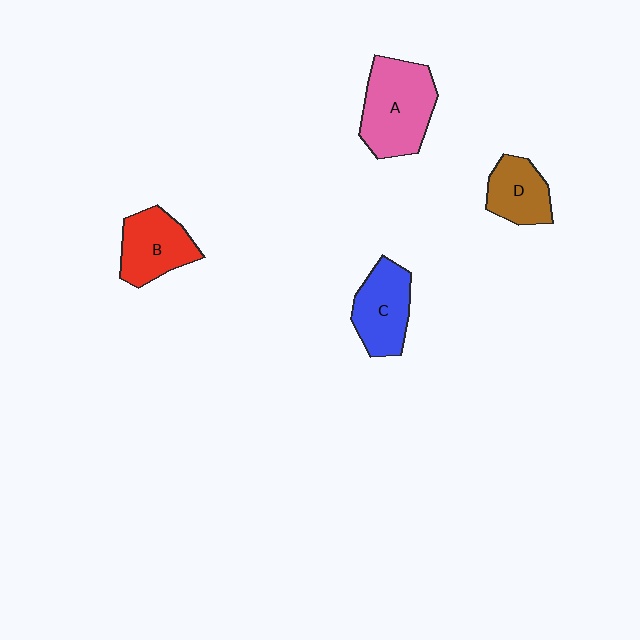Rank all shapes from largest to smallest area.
From largest to smallest: A (pink), C (blue), B (red), D (brown).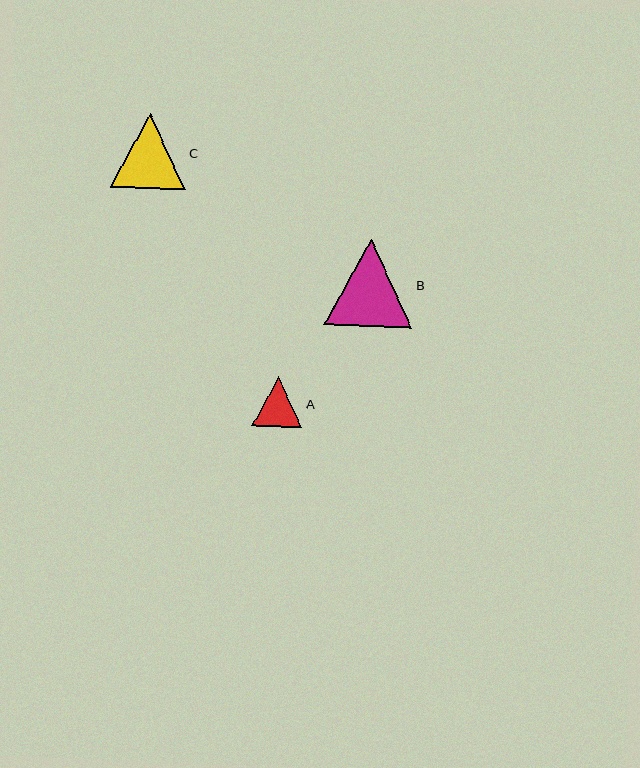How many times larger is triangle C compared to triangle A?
Triangle C is approximately 1.5 times the size of triangle A.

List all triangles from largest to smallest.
From largest to smallest: B, C, A.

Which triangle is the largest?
Triangle B is the largest with a size of approximately 87 pixels.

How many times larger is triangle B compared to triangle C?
Triangle B is approximately 1.2 times the size of triangle C.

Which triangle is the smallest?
Triangle A is the smallest with a size of approximately 50 pixels.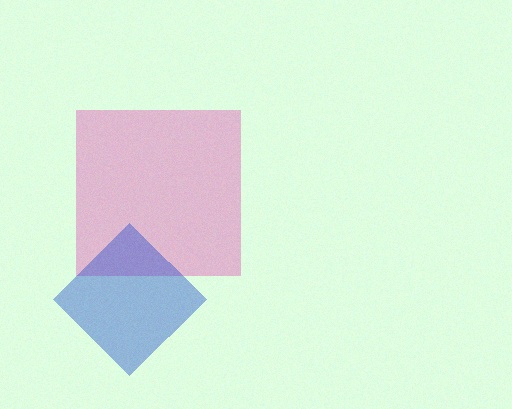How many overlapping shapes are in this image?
There are 2 overlapping shapes in the image.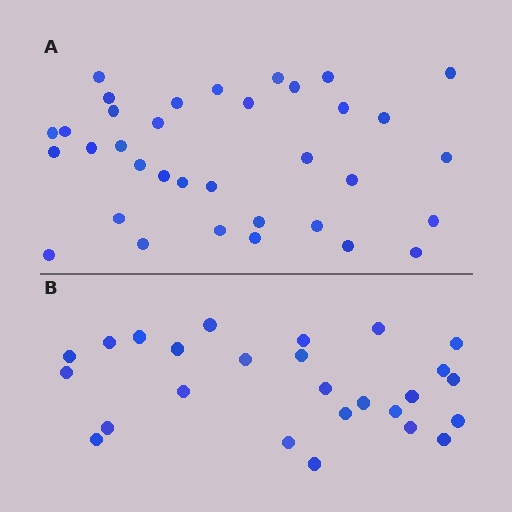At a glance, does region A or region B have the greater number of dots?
Region A (the top region) has more dots.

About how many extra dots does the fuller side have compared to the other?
Region A has roughly 8 or so more dots than region B.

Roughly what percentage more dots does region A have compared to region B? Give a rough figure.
About 35% more.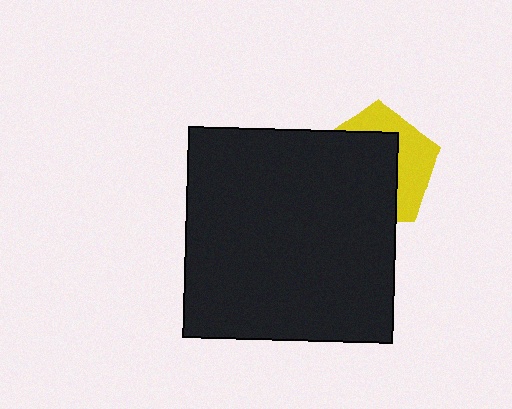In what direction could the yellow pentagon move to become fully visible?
The yellow pentagon could move toward the upper-right. That would shift it out from behind the black square entirely.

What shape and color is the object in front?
The object in front is a black square.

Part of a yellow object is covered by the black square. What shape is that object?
It is a pentagon.